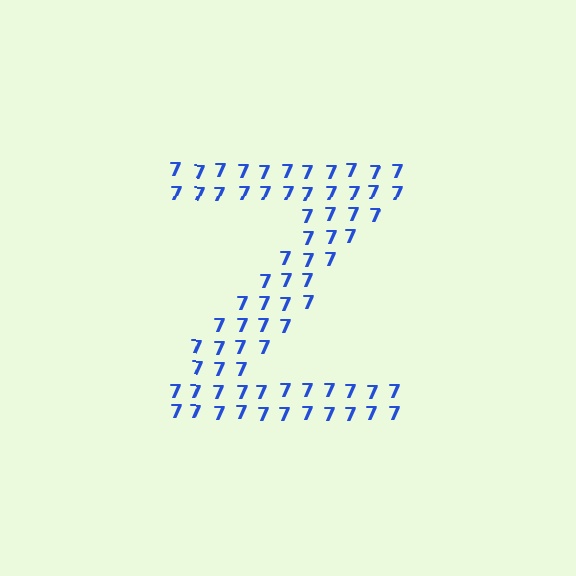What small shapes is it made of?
It is made of small digit 7's.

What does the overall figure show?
The overall figure shows the letter Z.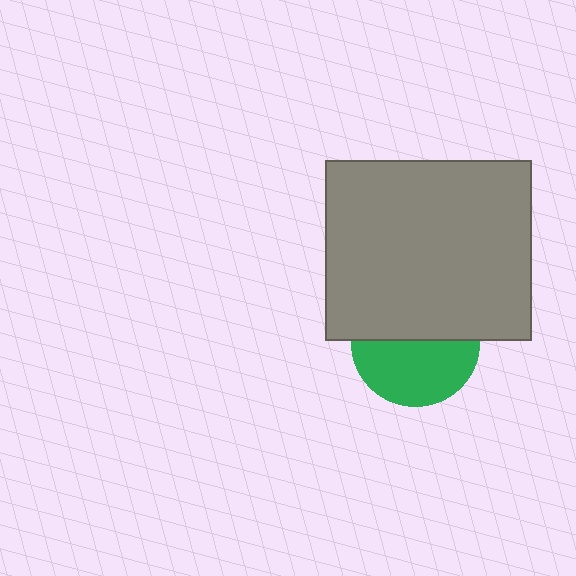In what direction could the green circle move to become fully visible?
The green circle could move down. That would shift it out from behind the gray rectangle entirely.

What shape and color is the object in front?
The object in front is a gray rectangle.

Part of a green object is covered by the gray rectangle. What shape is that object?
It is a circle.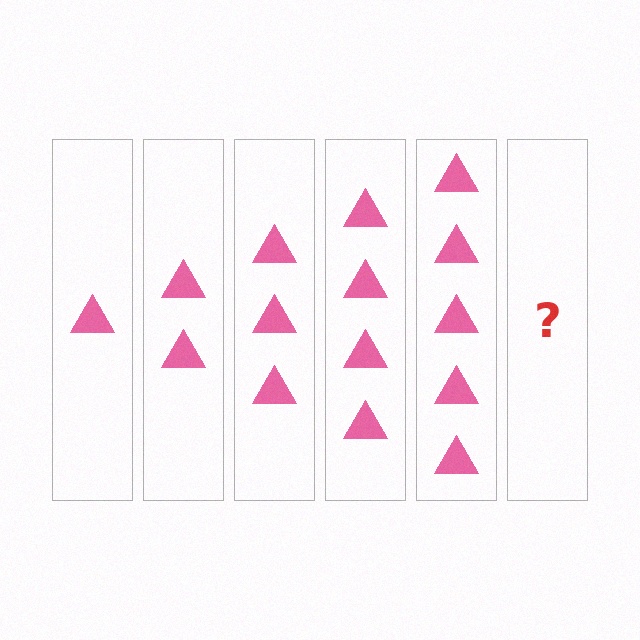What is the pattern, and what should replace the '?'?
The pattern is that each step adds one more triangle. The '?' should be 6 triangles.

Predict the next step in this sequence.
The next step is 6 triangles.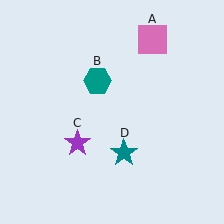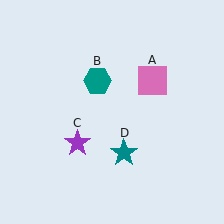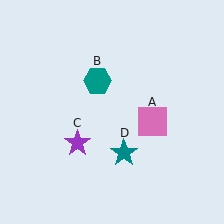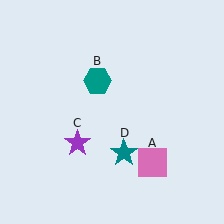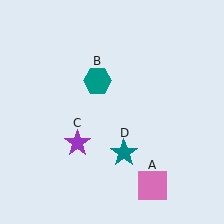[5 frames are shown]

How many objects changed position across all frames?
1 object changed position: pink square (object A).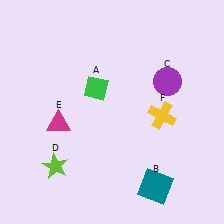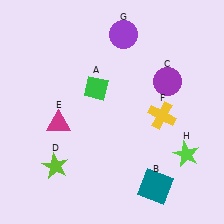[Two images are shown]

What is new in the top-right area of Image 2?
A purple circle (G) was added in the top-right area of Image 2.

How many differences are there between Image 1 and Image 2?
There are 2 differences between the two images.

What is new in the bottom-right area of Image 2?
A lime star (H) was added in the bottom-right area of Image 2.